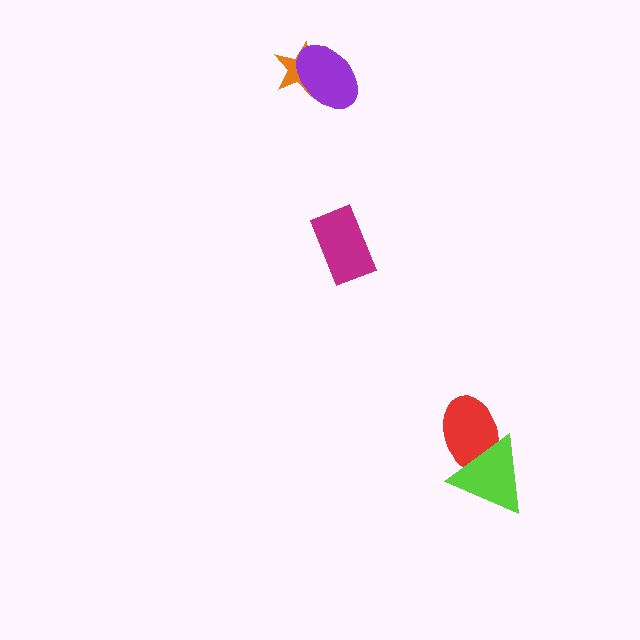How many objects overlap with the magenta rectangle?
0 objects overlap with the magenta rectangle.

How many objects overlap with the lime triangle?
1 object overlaps with the lime triangle.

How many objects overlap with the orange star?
1 object overlaps with the orange star.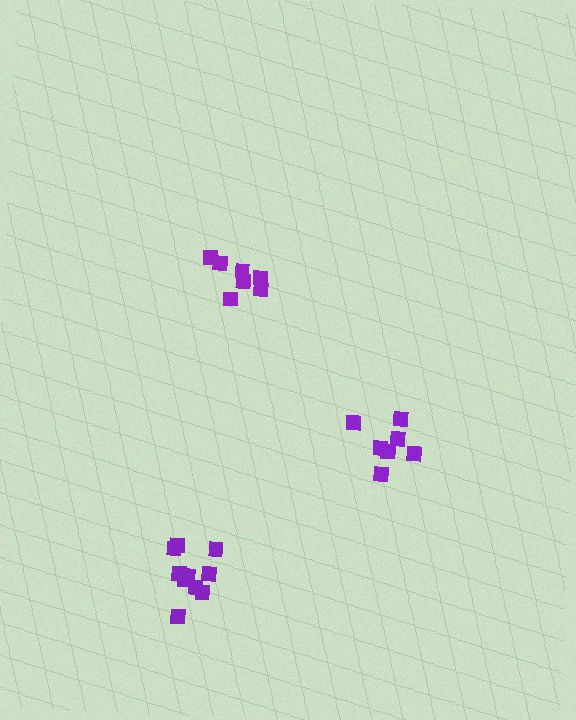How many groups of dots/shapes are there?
There are 3 groups.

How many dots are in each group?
Group 1: 7 dots, Group 2: 7 dots, Group 3: 10 dots (24 total).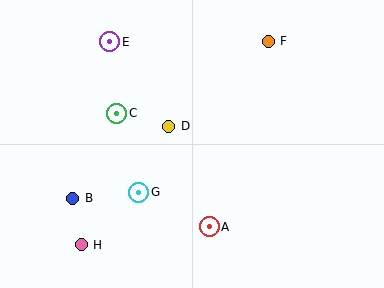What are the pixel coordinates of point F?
Point F is at (268, 41).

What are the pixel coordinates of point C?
Point C is at (117, 113).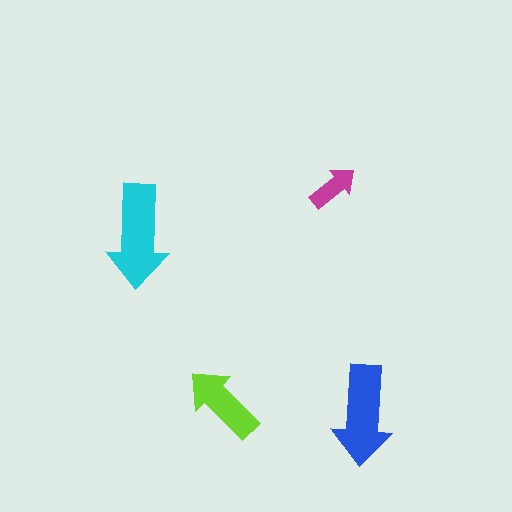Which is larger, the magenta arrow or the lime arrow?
The lime one.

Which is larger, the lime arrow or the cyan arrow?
The cyan one.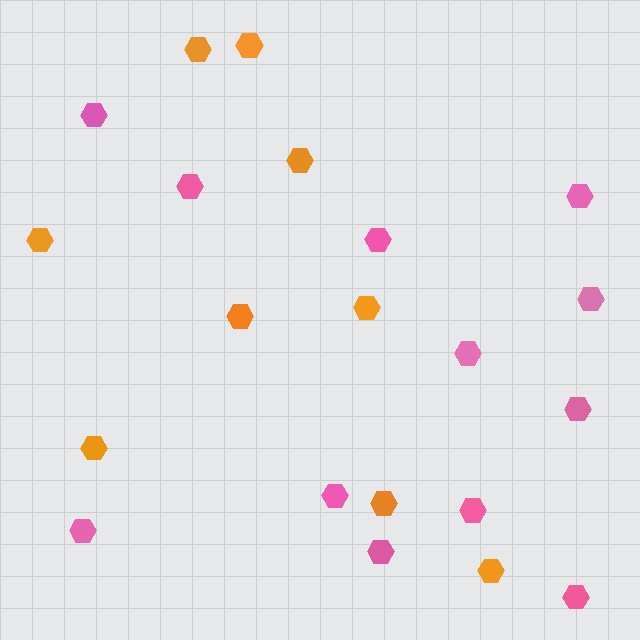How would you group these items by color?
There are 2 groups: one group of pink hexagons (12) and one group of orange hexagons (9).